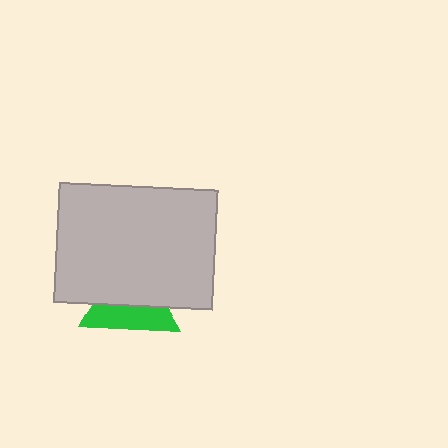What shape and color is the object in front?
The object in front is a light gray rectangle.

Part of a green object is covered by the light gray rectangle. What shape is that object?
It is a triangle.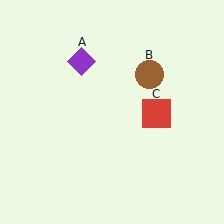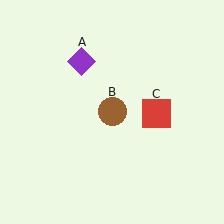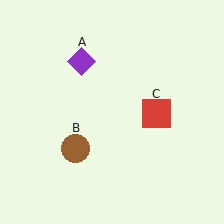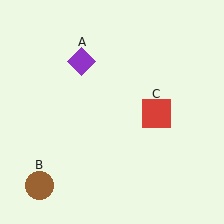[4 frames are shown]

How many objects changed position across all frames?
1 object changed position: brown circle (object B).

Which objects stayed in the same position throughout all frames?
Purple diamond (object A) and red square (object C) remained stationary.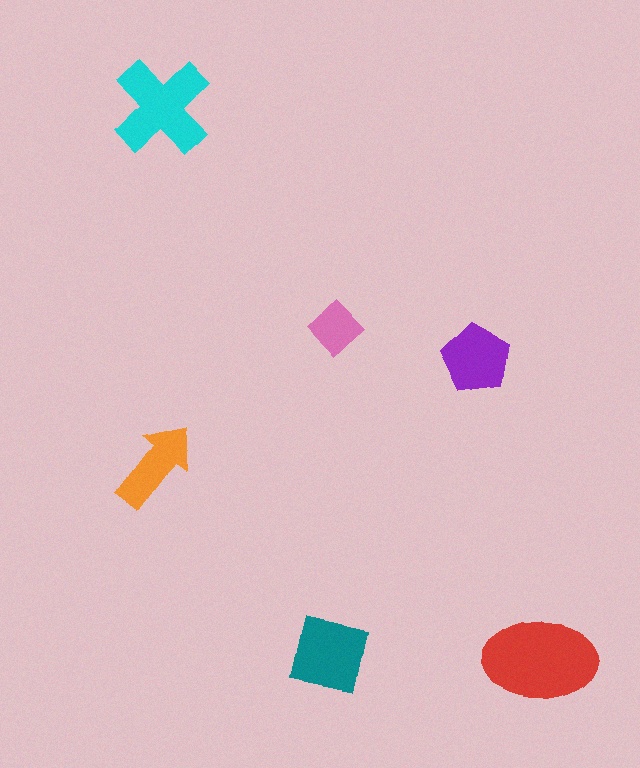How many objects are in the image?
There are 6 objects in the image.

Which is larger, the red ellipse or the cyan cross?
The red ellipse.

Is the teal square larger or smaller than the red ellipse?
Smaller.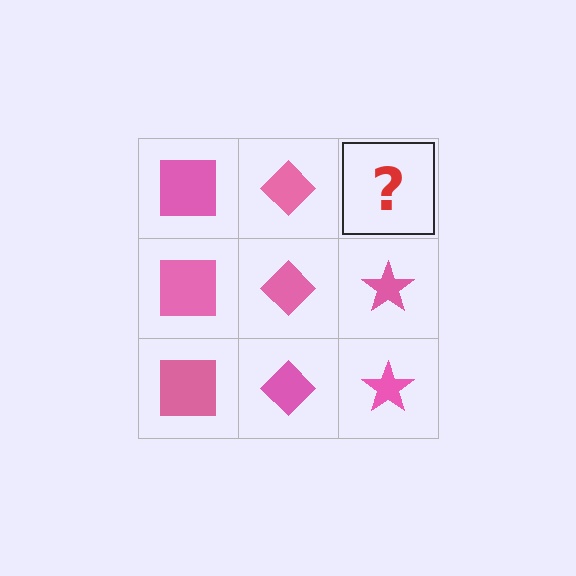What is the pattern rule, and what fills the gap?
The rule is that each column has a consistent shape. The gap should be filled with a pink star.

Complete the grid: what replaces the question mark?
The question mark should be replaced with a pink star.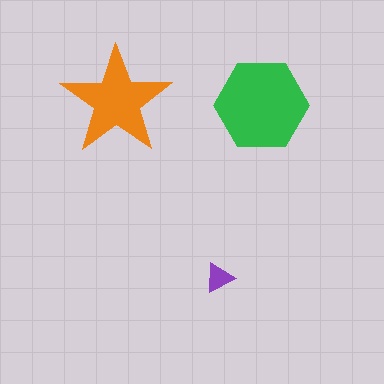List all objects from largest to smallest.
The green hexagon, the orange star, the purple triangle.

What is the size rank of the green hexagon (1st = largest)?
1st.